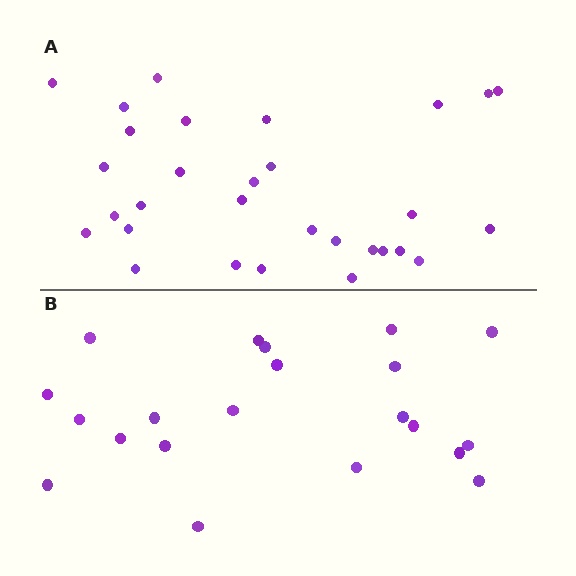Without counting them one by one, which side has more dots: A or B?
Region A (the top region) has more dots.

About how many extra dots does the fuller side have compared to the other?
Region A has roughly 8 or so more dots than region B.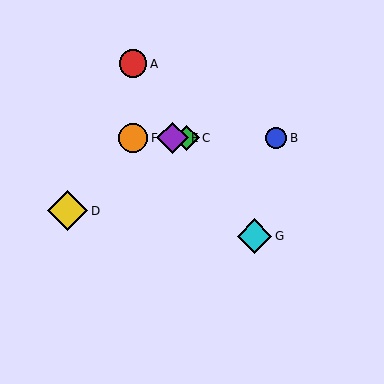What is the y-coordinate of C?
Object C is at y≈138.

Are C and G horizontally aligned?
No, C is at y≈138 and G is at y≈236.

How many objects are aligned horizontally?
4 objects (B, C, E, F) are aligned horizontally.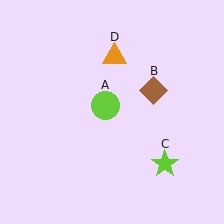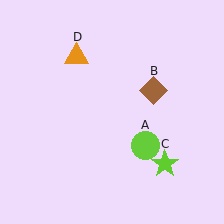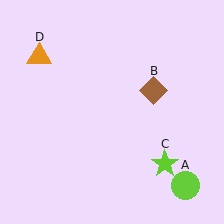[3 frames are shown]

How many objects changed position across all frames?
2 objects changed position: lime circle (object A), orange triangle (object D).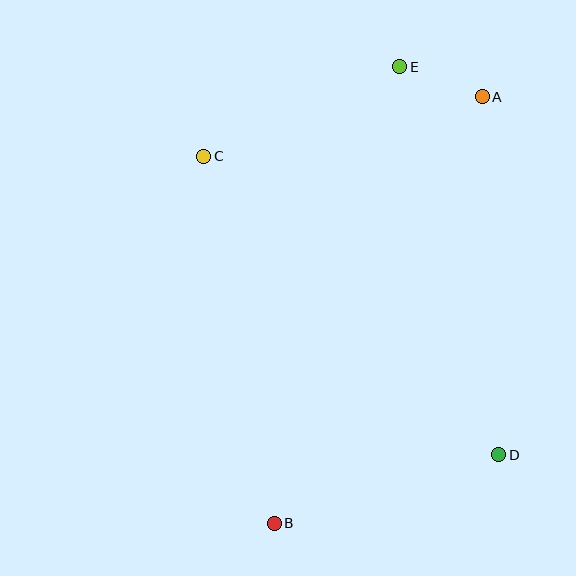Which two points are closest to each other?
Points A and E are closest to each other.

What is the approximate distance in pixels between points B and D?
The distance between B and D is approximately 235 pixels.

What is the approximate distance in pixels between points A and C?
The distance between A and C is approximately 285 pixels.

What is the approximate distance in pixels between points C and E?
The distance between C and E is approximately 216 pixels.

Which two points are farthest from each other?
Points A and B are farthest from each other.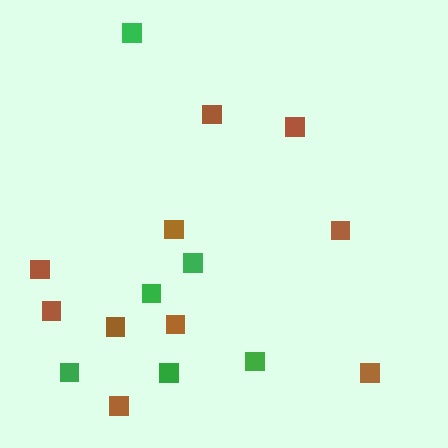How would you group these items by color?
There are 2 groups: one group of brown squares (10) and one group of green squares (6).